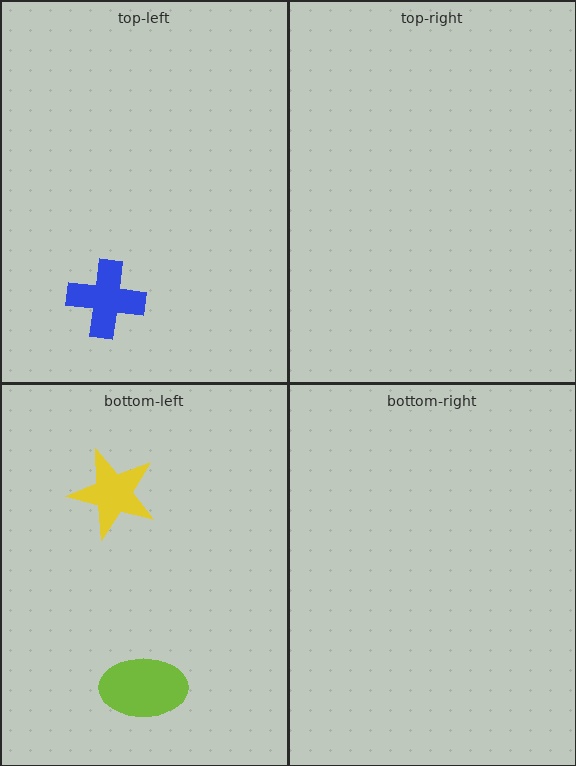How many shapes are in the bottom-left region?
2.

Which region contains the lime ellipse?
The bottom-left region.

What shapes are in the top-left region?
The blue cross.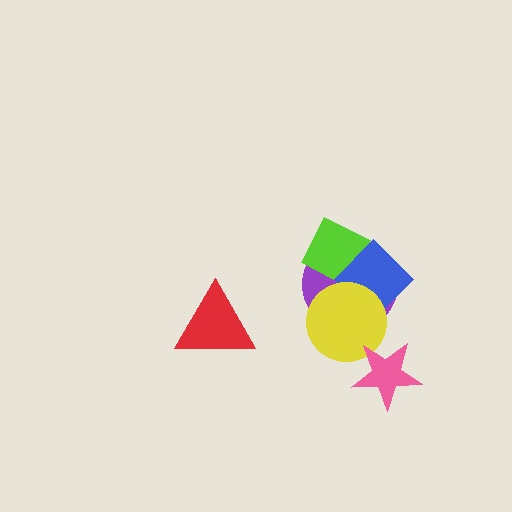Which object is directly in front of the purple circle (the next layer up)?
The lime diamond is directly in front of the purple circle.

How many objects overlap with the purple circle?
3 objects overlap with the purple circle.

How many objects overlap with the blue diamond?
3 objects overlap with the blue diamond.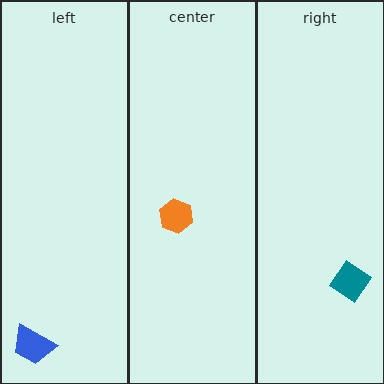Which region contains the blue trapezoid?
The left region.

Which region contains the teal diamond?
The right region.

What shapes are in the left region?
The blue trapezoid.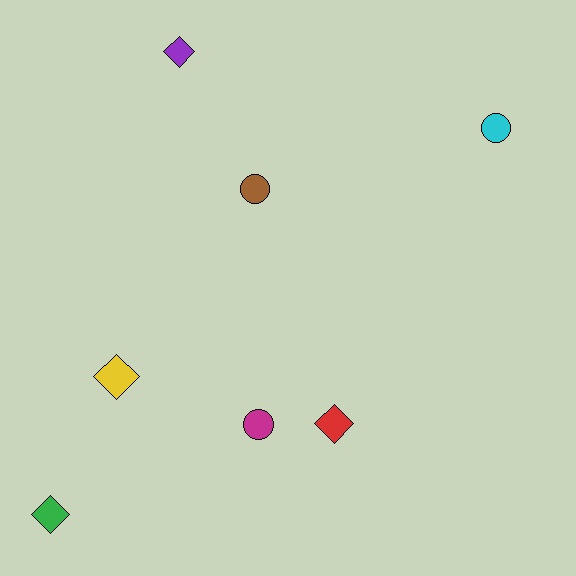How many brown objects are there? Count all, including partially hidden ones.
There is 1 brown object.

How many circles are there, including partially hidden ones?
There are 3 circles.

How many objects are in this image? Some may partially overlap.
There are 7 objects.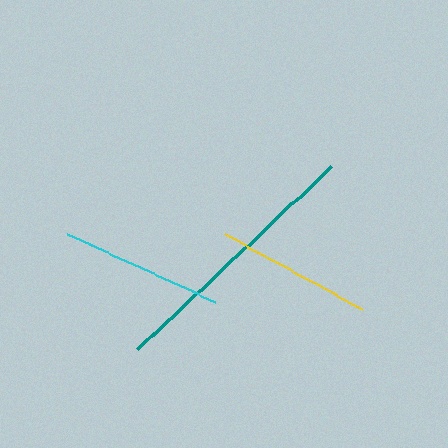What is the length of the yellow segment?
The yellow segment is approximately 156 pixels long.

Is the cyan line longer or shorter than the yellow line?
The cyan line is longer than the yellow line.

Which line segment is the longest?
The teal line is the longest at approximately 267 pixels.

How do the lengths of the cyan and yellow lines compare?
The cyan and yellow lines are approximately the same length.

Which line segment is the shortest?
The yellow line is the shortest at approximately 156 pixels.